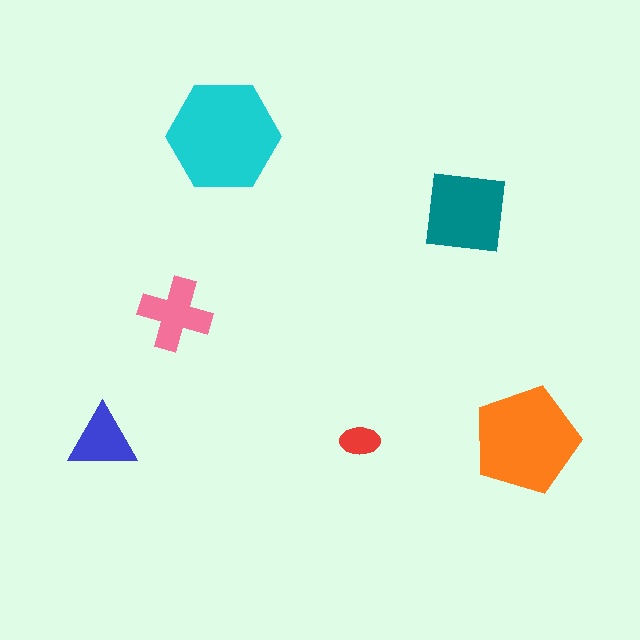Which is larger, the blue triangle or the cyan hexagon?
The cyan hexagon.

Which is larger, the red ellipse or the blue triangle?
The blue triangle.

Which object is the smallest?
The red ellipse.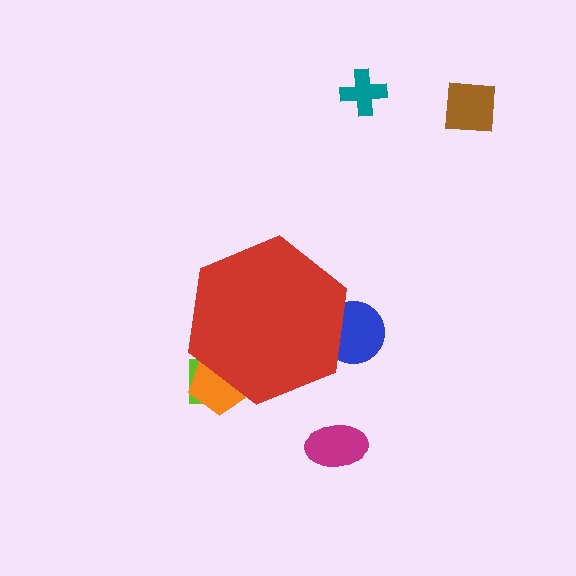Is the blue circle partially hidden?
Yes, the blue circle is partially hidden behind the red hexagon.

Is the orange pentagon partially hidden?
Yes, the orange pentagon is partially hidden behind the red hexagon.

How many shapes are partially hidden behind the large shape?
3 shapes are partially hidden.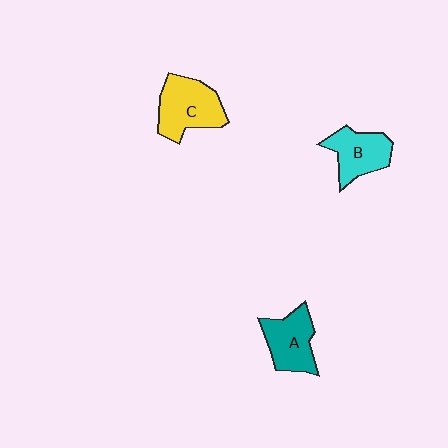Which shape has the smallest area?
Shape B (cyan).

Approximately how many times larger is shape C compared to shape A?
Approximately 1.2 times.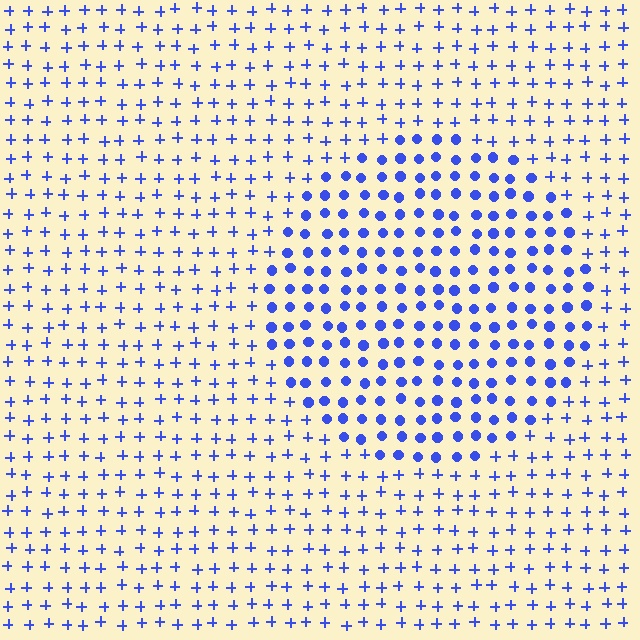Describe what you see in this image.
The image is filled with small blue elements arranged in a uniform grid. A circle-shaped region contains circles, while the surrounding area contains plus signs. The boundary is defined purely by the change in element shape.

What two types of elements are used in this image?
The image uses circles inside the circle region and plus signs outside it.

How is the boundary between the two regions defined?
The boundary is defined by a change in element shape: circles inside vs. plus signs outside. All elements share the same color and spacing.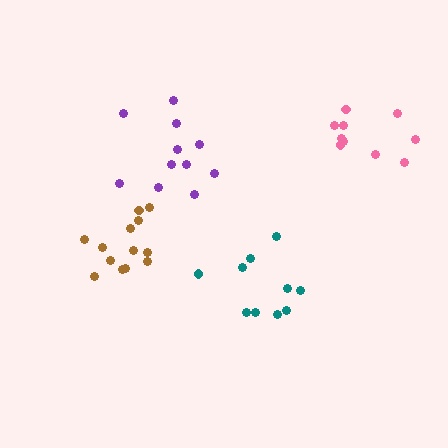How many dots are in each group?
Group 1: 10 dots, Group 2: 10 dots, Group 3: 13 dots, Group 4: 11 dots (44 total).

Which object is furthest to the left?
The brown cluster is leftmost.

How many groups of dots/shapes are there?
There are 4 groups.